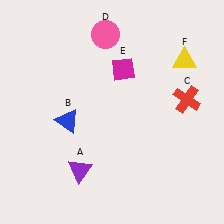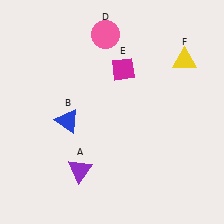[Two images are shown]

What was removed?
The red cross (C) was removed in Image 2.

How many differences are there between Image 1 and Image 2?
There is 1 difference between the two images.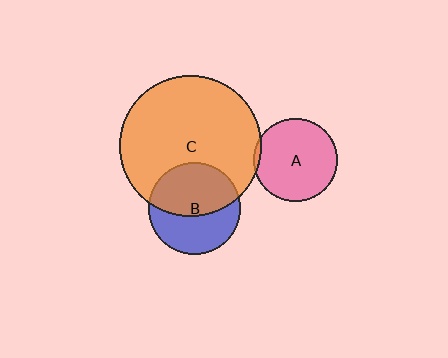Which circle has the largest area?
Circle C (orange).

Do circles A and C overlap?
Yes.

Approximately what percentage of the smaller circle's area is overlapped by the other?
Approximately 5%.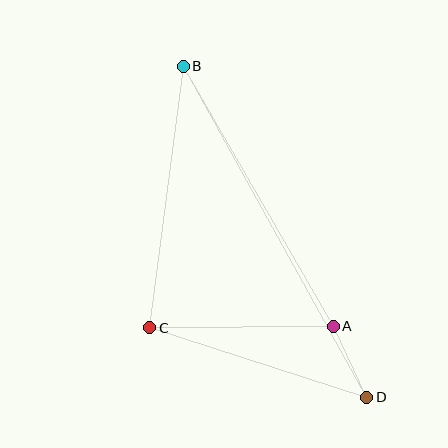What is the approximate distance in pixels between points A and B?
The distance between A and B is approximately 300 pixels.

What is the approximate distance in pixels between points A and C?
The distance between A and C is approximately 183 pixels.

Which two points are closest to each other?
Points A and D are closest to each other.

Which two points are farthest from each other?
Points B and D are farthest from each other.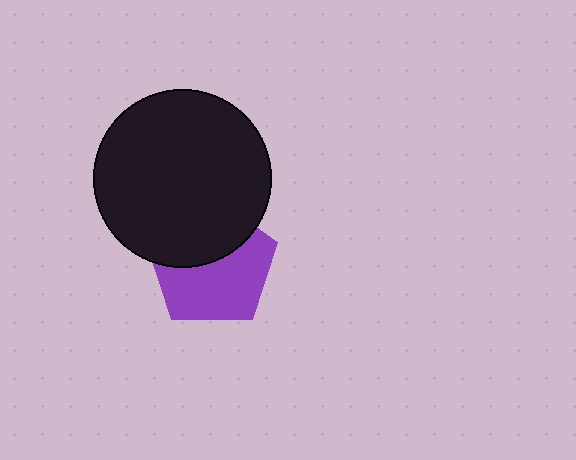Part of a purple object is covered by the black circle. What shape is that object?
It is a pentagon.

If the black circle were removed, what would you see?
You would see the complete purple pentagon.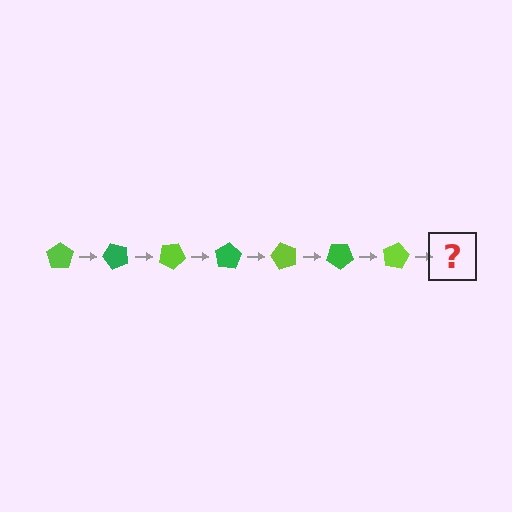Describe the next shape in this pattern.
It should be a green pentagon, rotated 350 degrees from the start.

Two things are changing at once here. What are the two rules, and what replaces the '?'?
The two rules are that it rotates 50 degrees each step and the color cycles through lime and green. The '?' should be a green pentagon, rotated 350 degrees from the start.